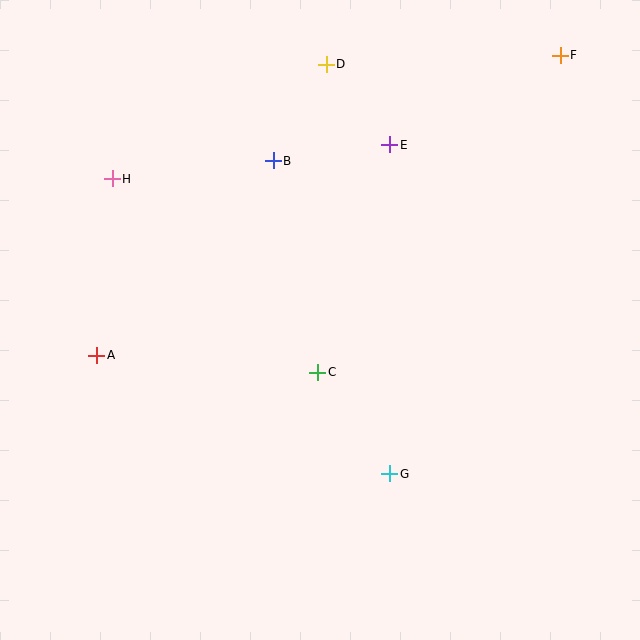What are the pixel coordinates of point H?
Point H is at (112, 179).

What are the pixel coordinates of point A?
Point A is at (97, 355).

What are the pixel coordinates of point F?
Point F is at (560, 55).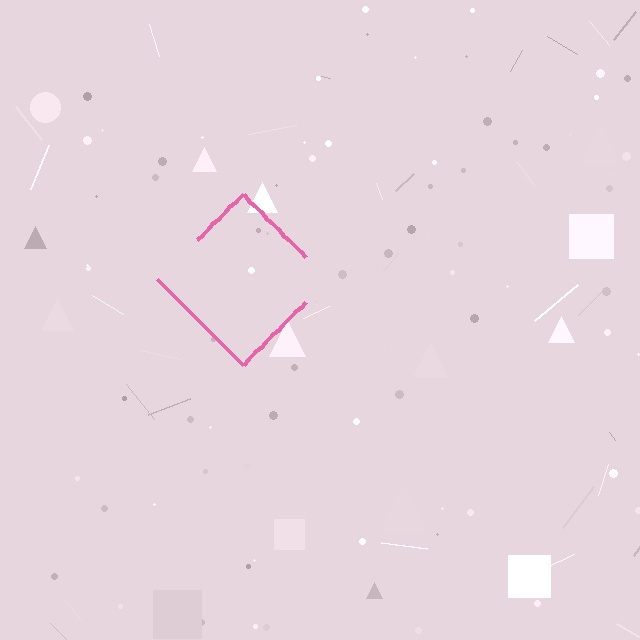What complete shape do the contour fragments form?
The contour fragments form a diamond.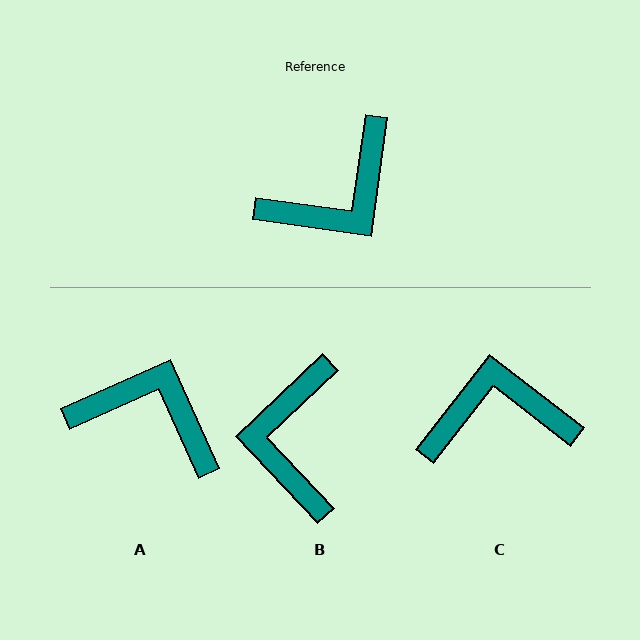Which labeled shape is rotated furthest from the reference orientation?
C, about 150 degrees away.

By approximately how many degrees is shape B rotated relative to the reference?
Approximately 129 degrees clockwise.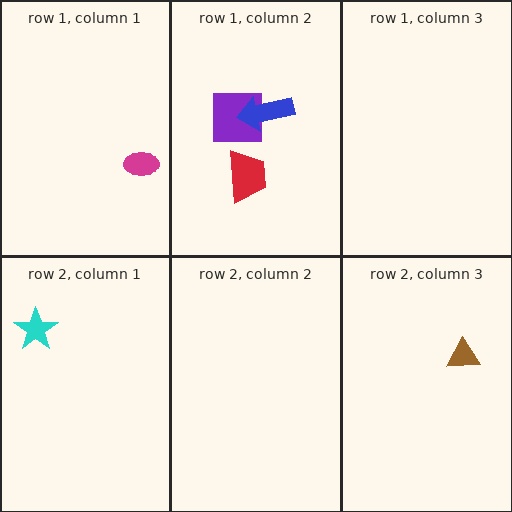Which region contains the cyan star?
The row 2, column 1 region.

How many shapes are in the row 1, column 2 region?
3.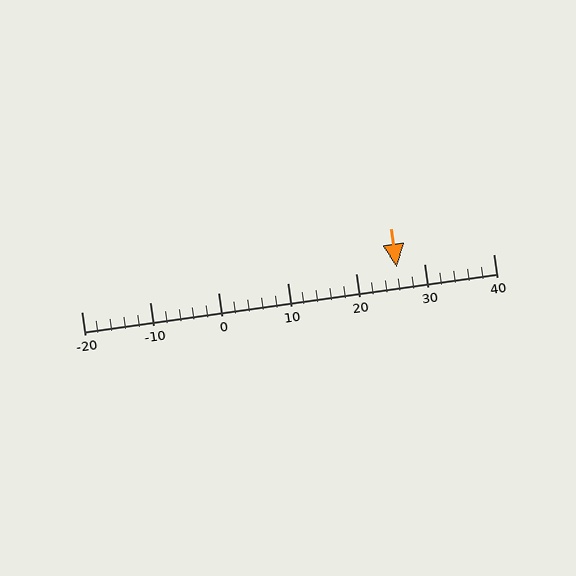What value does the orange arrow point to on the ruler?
The orange arrow points to approximately 26.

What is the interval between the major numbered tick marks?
The major tick marks are spaced 10 units apart.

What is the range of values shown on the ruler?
The ruler shows values from -20 to 40.